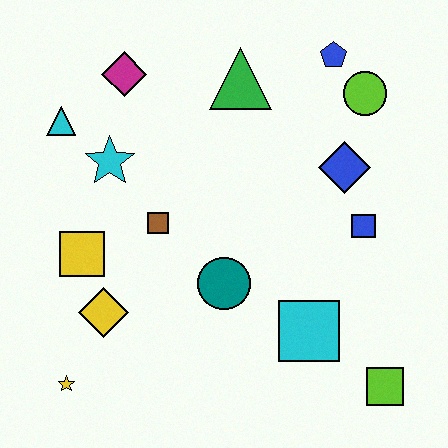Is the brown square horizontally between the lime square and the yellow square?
Yes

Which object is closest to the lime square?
The cyan square is closest to the lime square.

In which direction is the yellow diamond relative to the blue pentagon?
The yellow diamond is below the blue pentagon.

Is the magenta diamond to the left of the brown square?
Yes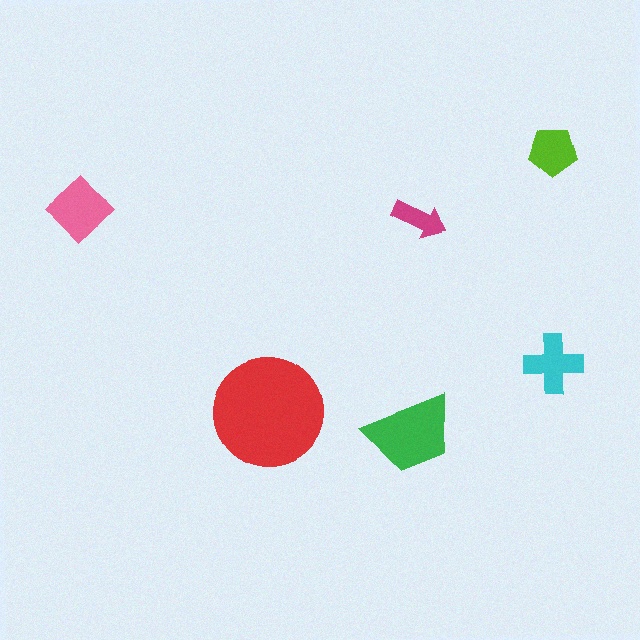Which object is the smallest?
The magenta arrow.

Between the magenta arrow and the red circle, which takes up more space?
The red circle.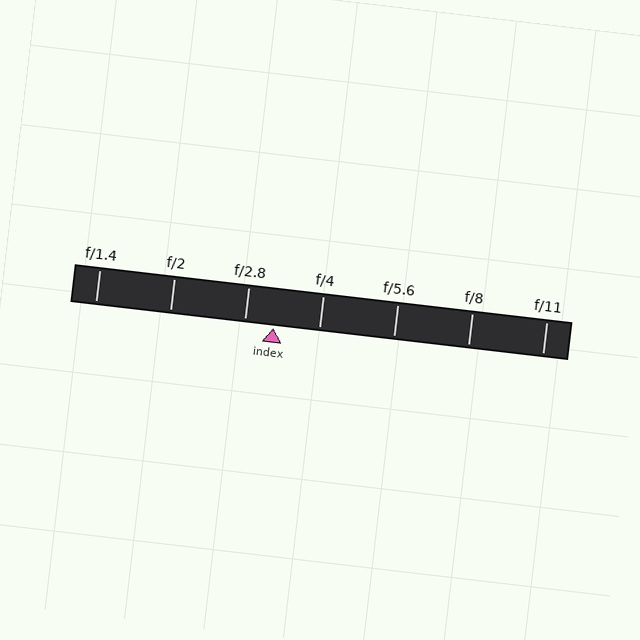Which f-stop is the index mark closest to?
The index mark is closest to f/2.8.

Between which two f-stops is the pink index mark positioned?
The index mark is between f/2.8 and f/4.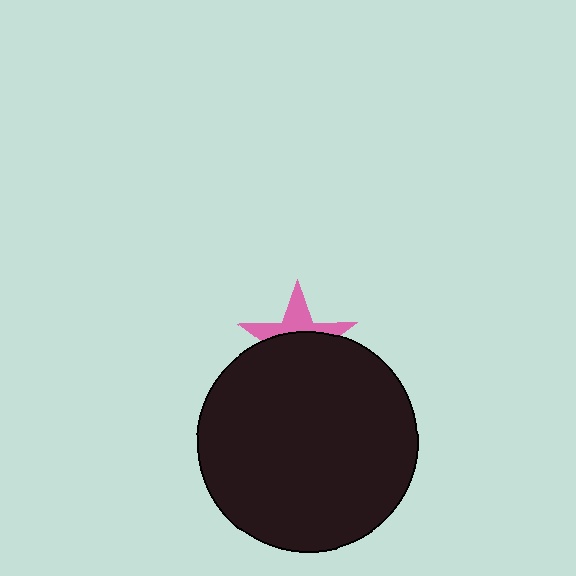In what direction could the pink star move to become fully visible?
The pink star could move up. That would shift it out from behind the black circle entirely.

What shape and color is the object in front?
The object in front is a black circle.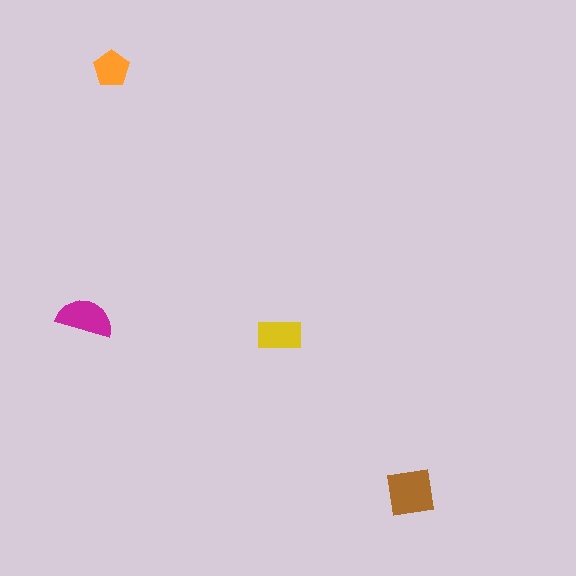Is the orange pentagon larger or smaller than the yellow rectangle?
Smaller.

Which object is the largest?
The brown square.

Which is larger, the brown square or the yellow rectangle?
The brown square.